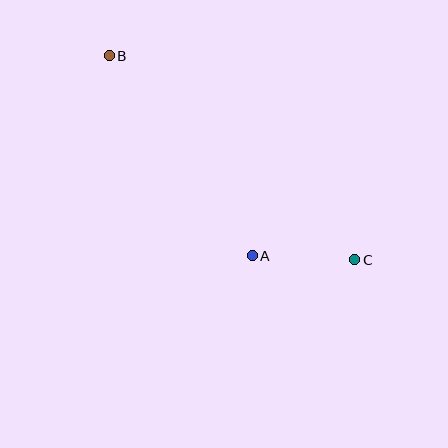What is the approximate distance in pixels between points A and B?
The distance between A and B is approximately 246 pixels.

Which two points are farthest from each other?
Points B and C are farthest from each other.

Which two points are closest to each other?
Points A and C are closest to each other.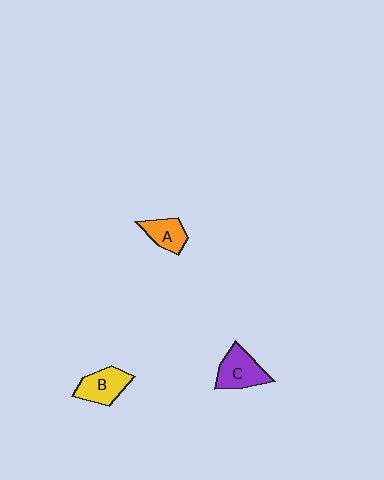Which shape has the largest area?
Shape C (purple).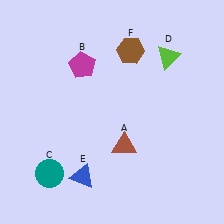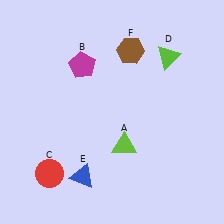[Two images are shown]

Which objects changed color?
A changed from brown to lime. C changed from teal to red.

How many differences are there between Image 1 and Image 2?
There are 2 differences between the two images.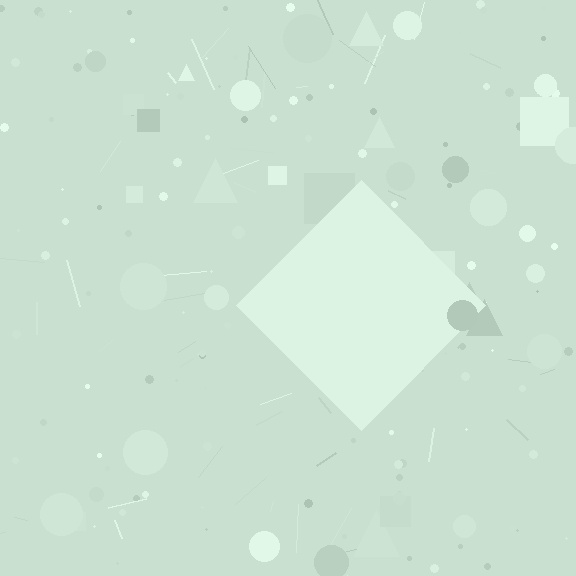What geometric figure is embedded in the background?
A diamond is embedded in the background.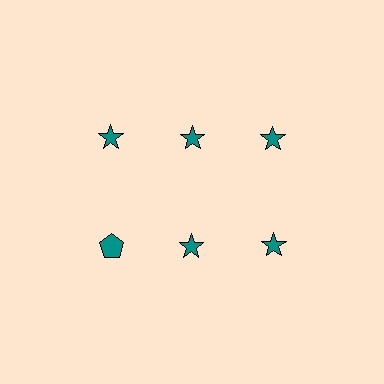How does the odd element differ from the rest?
It has a different shape: pentagon instead of star.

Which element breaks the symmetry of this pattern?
The teal pentagon in the second row, leftmost column breaks the symmetry. All other shapes are teal stars.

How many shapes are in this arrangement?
There are 6 shapes arranged in a grid pattern.